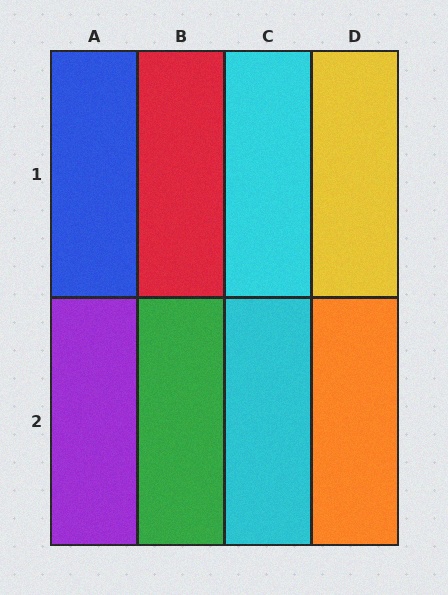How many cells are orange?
1 cell is orange.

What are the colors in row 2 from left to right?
Purple, green, cyan, orange.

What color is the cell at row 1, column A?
Blue.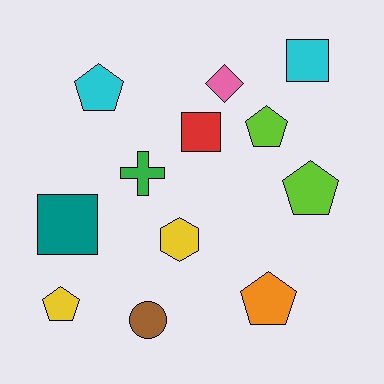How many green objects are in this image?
There is 1 green object.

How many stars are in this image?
There are no stars.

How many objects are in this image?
There are 12 objects.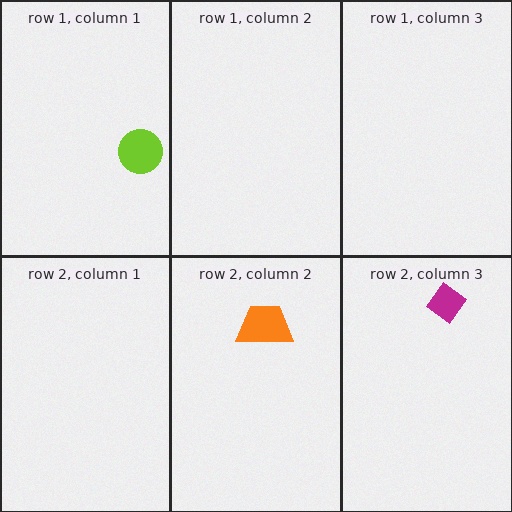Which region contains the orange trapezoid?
The row 2, column 2 region.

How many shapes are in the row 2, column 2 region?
1.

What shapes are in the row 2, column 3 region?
The magenta diamond.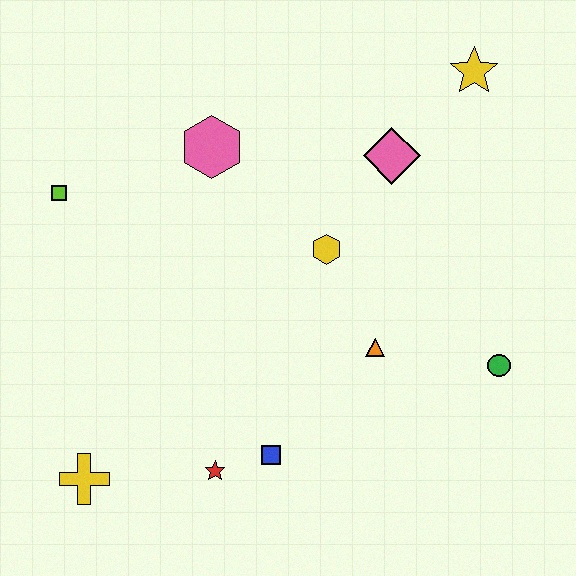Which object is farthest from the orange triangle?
The lime square is farthest from the orange triangle.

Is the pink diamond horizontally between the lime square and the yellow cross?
No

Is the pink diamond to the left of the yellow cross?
No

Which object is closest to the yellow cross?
The red star is closest to the yellow cross.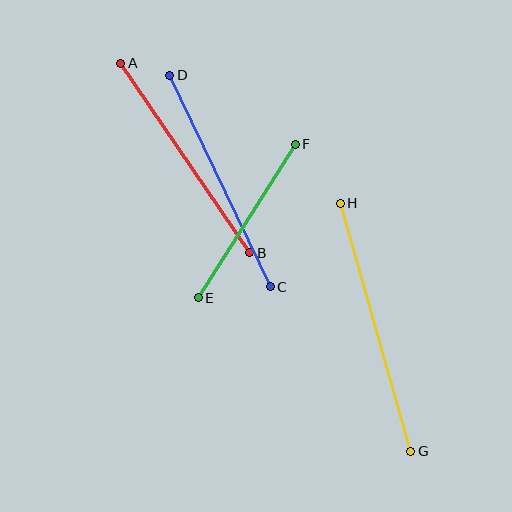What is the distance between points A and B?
The distance is approximately 229 pixels.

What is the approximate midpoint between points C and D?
The midpoint is at approximately (220, 181) pixels.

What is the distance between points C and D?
The distance is approximately 234 pixels.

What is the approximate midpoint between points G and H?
The midpoint is at approximately (375, 327) pixels.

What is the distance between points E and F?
The distance is approximately 182 pixels.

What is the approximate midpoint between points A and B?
The midpoint is at approximately (185, 158) pixels.